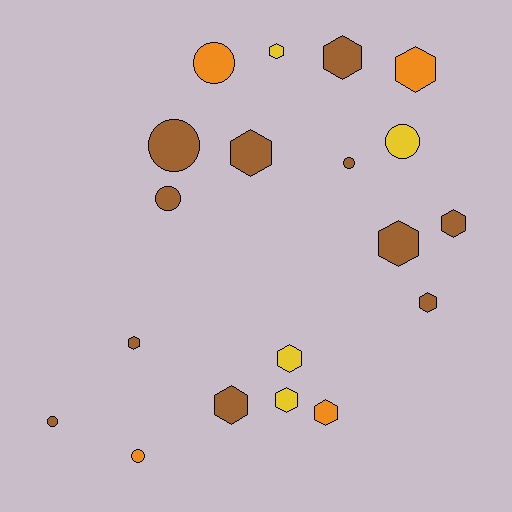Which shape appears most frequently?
Hexagon, with 12 objects.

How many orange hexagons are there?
There are 2 orange hexagons.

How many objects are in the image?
There are 19 objects.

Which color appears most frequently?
Brown, with 11 objects.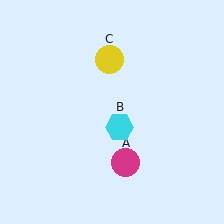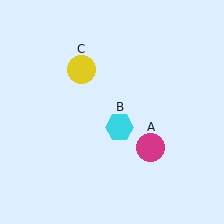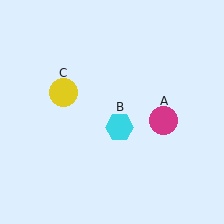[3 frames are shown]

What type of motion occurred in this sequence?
The magenta circle (object A), yellow circle (object C) rotated counterclockwise around the center of the scene.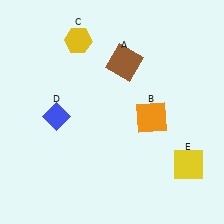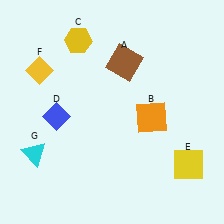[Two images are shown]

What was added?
A yellow diamond (F), a cyan triangle (G) were added in Image 2.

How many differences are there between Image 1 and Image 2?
There are 2 differences between the two images.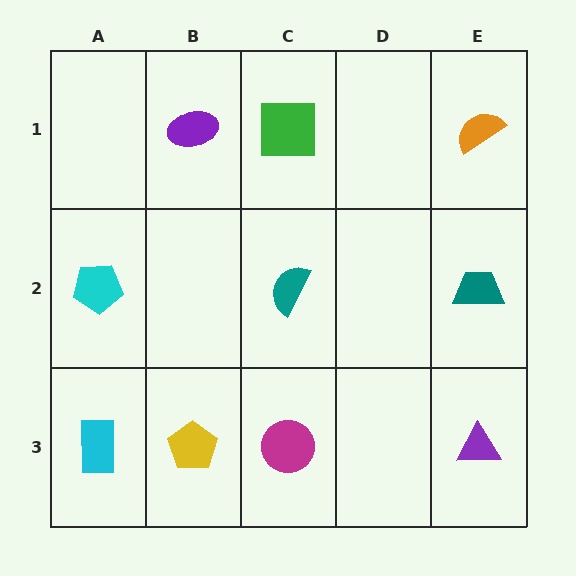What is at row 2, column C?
A teal semicircle.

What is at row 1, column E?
An orange semicircle.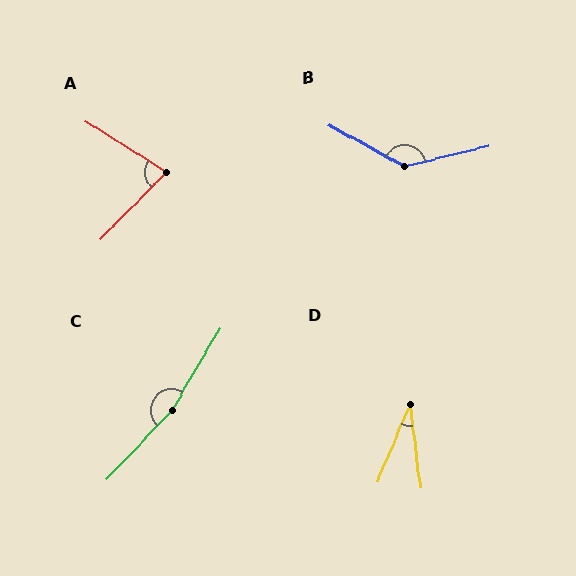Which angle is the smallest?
D, at approximately 30 degrees.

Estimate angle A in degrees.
Approximately 78 degrees.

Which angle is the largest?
C, at approximately 167 degrees.